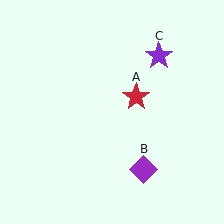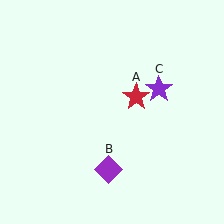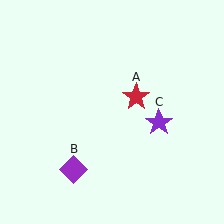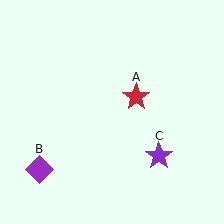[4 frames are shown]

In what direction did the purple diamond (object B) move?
The purple diamond (object B) moved left.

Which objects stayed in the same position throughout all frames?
Red star (object A) remained stationary.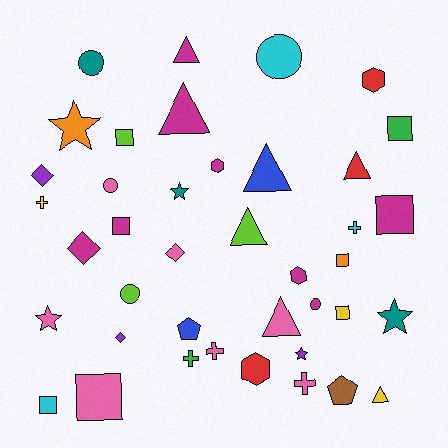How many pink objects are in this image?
There are 7 pink objects.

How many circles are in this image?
There are 5 circles.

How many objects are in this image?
There are 40 objects.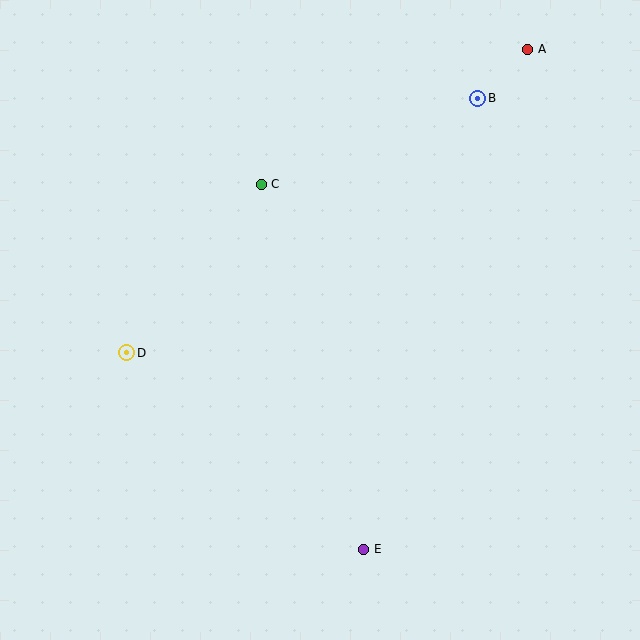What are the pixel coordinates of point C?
Point C is at (261, 184).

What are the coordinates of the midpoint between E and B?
The midpoint between E and B is at (421, 324).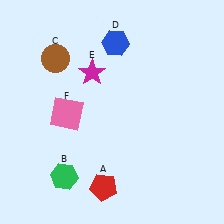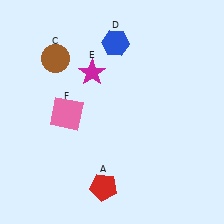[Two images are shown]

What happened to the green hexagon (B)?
The green hexagon (B) was removed in Image 2. It was in the bottom-left area of Image 1.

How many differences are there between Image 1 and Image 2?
There is 1 difference between the two images.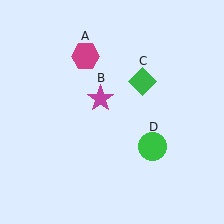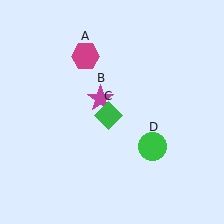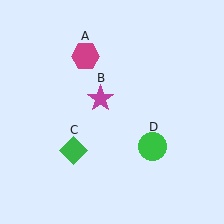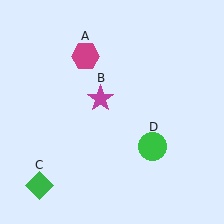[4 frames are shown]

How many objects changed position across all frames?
1 object changed position: green diamond (object C).